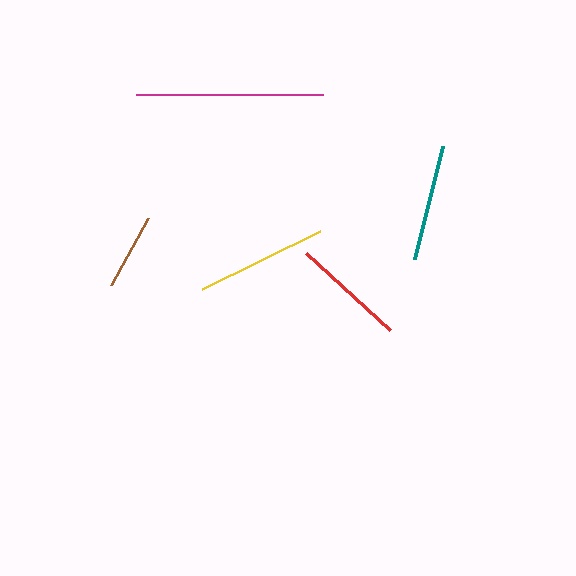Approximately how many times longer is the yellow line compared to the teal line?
The yellow line is approximately 1.1 times the length of the teal line.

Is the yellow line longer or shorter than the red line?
The yellow line is longer than the red line.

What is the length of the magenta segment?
The magenta segment is approximately 186 pixels long.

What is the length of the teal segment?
The teal segment is approximately 116 pixels long.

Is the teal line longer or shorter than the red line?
The teal line is longer than the red line.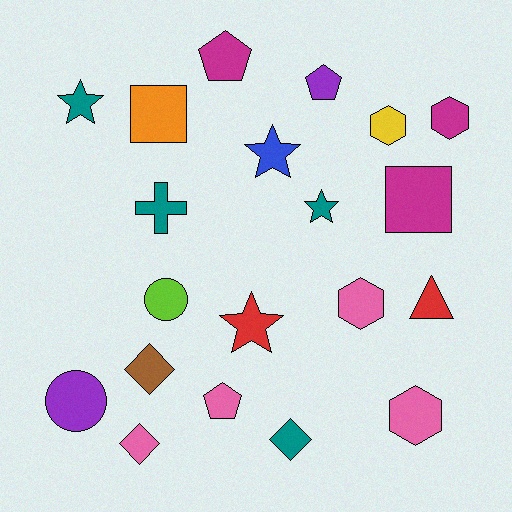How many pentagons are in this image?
There are 3 pentagons.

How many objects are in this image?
There are 20 objects.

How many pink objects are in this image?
There are 4 pink objects.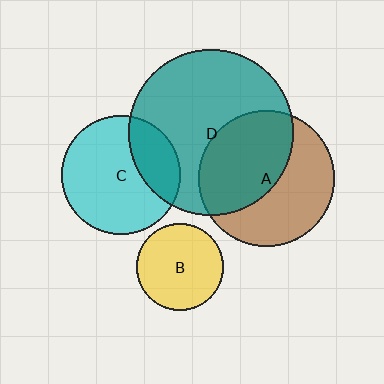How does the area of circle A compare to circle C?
Approximately 1.3 times.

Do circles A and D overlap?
Yes.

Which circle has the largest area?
Circle D (teal).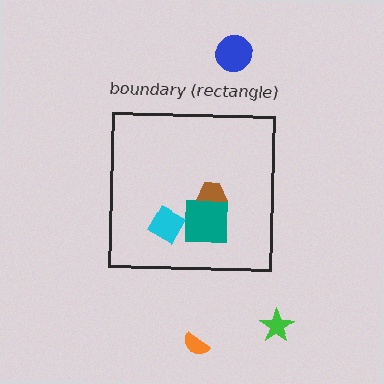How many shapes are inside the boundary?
3 inside, 3 outside.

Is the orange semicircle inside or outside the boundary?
Outside.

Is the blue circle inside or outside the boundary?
Outside.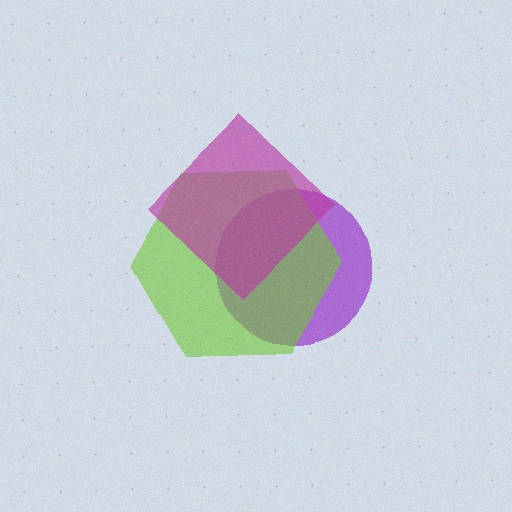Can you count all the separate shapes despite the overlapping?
Yes, there are 3 separate shapes.